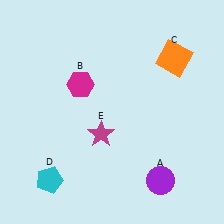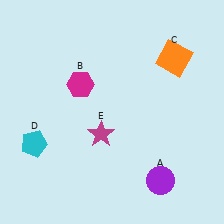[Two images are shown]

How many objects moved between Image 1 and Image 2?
1 object moved between the two images.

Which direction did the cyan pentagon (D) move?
The cyan pentagon (D) moved up.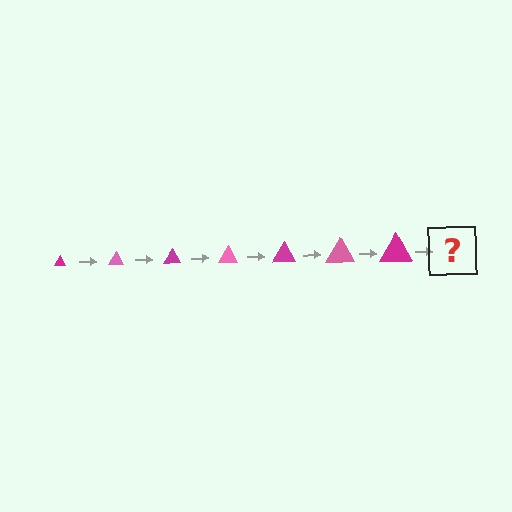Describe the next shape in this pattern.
It should be a pink triangle, larger than the previous one.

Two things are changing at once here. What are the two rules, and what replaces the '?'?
The two rules are that the triangle grows larger each step and the color cycles through magenta and pink. The '?' should be a pink triangle, larger than the previous one.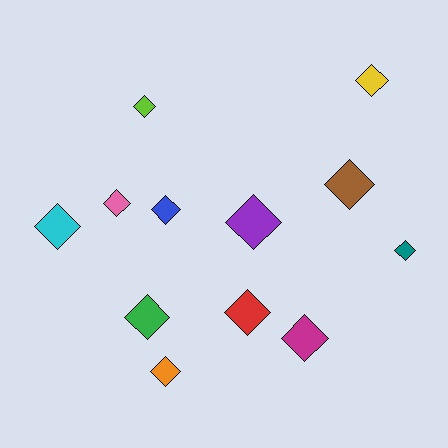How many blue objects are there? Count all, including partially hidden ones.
There is 1 blue object.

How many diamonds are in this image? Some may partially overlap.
There are 12 diamonds.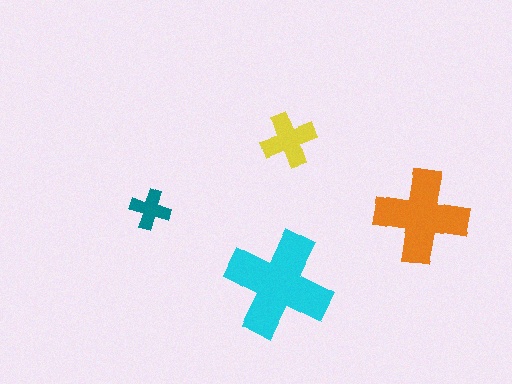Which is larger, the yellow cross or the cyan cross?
The cyan one.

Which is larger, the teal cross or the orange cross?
The orange one.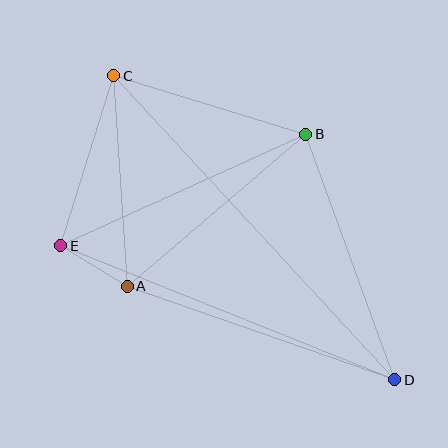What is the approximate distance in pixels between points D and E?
The distance between D and E is approximately 360 pixels.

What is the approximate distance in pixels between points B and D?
The distance between B and D is approximately 261 pixels.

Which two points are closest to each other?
Points A and E are closest to each other.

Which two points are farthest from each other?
Points C and D are farthest from each other.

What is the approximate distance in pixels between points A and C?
The distance between A and C is approximately 211 pixels.